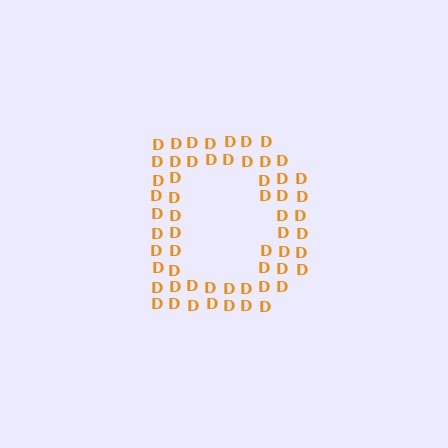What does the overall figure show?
The overall figure shows the letter D.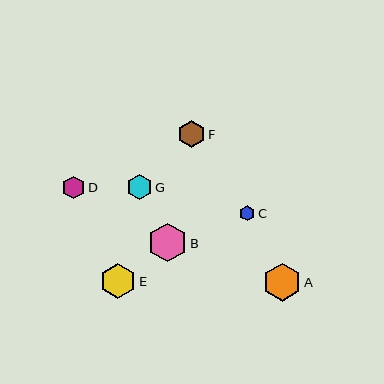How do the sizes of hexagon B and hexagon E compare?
Hexagon B and hexagon E are approximately the same size.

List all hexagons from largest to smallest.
From largest to smallest: B, A, E, F, G, D, C.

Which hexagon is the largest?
Hexagon B is the largest with a size of approximately 39 pixels.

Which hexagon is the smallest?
Hexagon C is the smallest with a size of approximately 15 pixels.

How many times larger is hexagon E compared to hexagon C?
Hexagon E is approximately 2.4 times the size of hexagon C.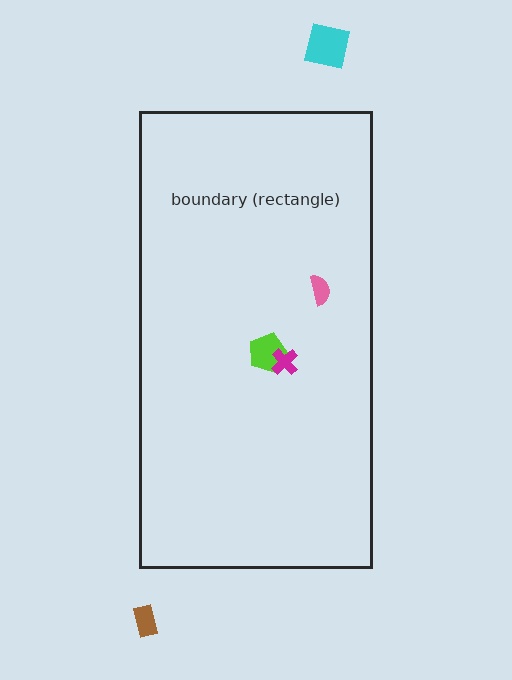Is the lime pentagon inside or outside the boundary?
Inside.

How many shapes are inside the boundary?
3 inside, 2 outside.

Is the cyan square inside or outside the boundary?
Outside.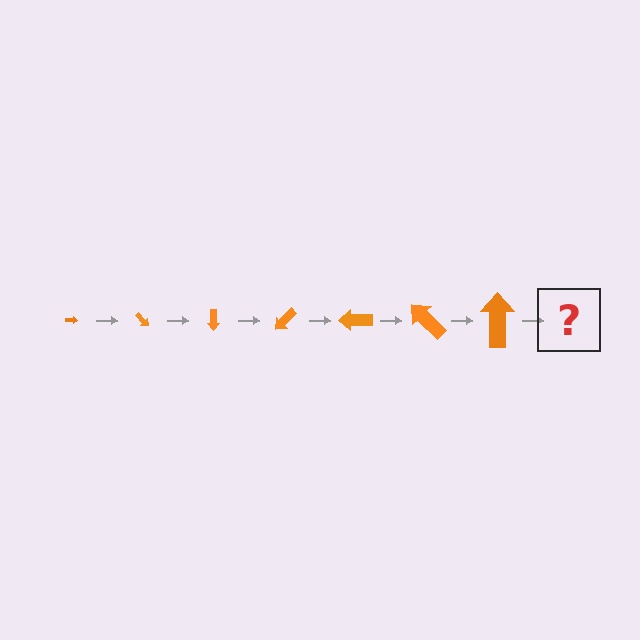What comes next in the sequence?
The next element should be an arrow, larger than the previous one and rotated 315 degrees from the start.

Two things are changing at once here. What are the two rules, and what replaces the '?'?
The two rules are that the arrow grows larger each step and it rotates 45 degrees each step. The '?' should be an arrow, larger than the previous one and rotated 315 degrees from the start.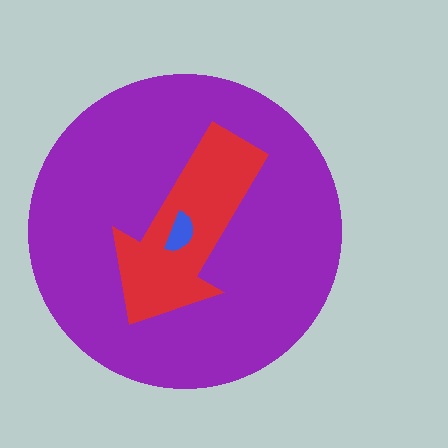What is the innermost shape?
The blue semicircle.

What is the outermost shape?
The purple circle.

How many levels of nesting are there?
3.